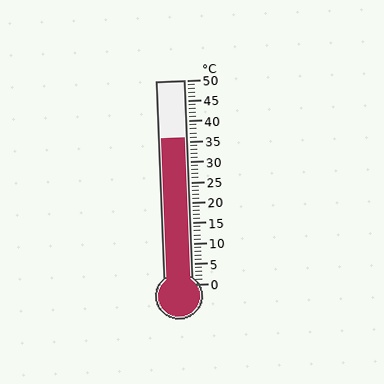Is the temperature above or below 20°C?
The temperature is above 20°C.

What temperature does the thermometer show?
The thermometer shows approximately 36°C.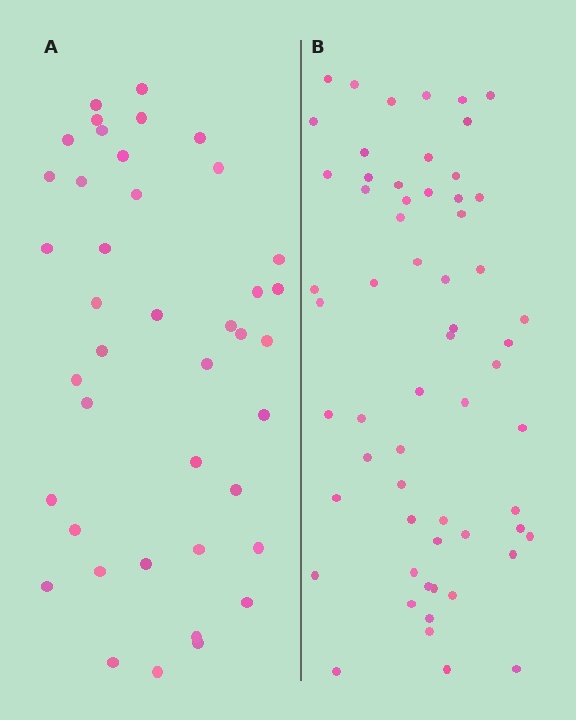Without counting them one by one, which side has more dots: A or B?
Region B (the right region) has more dots.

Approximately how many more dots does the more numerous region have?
Region B has approximately 20 more dots than region A.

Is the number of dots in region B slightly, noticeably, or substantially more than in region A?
Region B has substantially more. The ratio is roughly 1.5 to 1.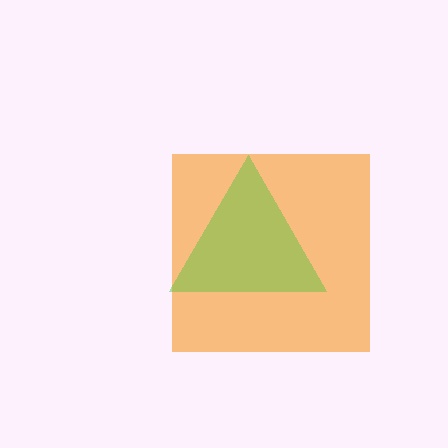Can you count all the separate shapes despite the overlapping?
Yes, there are 2 separate shapes.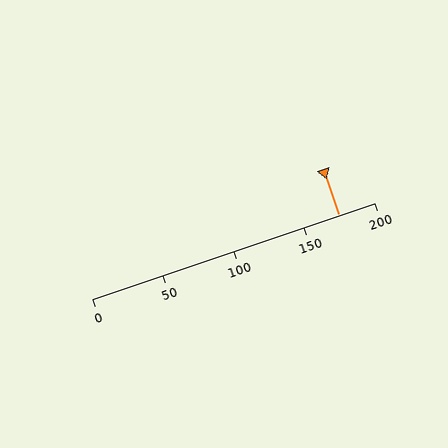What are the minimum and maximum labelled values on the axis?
The axis runs from 0 to 200.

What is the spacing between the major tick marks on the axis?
The major ticks are spaced 50 apart.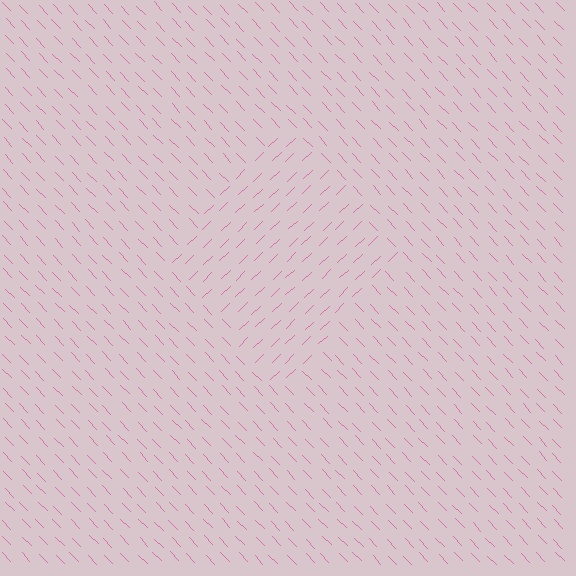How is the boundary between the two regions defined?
The boundary is defined purely by a change in line orientation (approximately 90 degrees difference). All lines are the same color and thickness.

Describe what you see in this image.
The image is filled with small pink line segments. A diamond region in the image has lines oriented differently from the surrounding lines, creating a visible texture boundary.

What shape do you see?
I see a diamond.